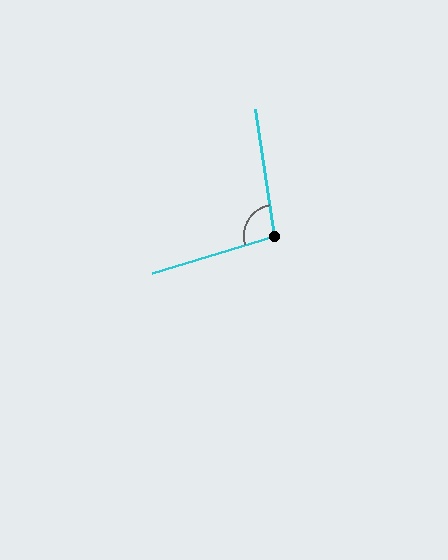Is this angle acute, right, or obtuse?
It is obtuse.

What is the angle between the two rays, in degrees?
Approximately 98 degrees.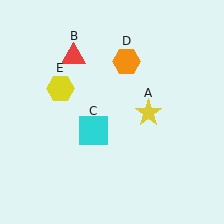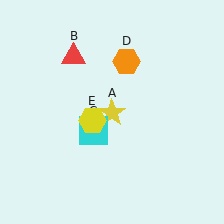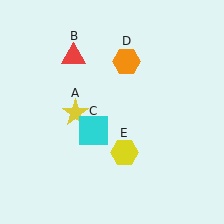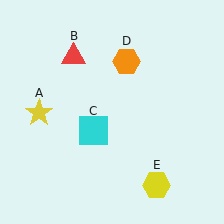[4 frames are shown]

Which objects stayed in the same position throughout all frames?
Red triangle (object B) and cyan square (object C) and orange hexagon (object D) remained stationary.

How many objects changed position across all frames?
2 objects changed position: yellow star (object A), yellow hexagon (object E).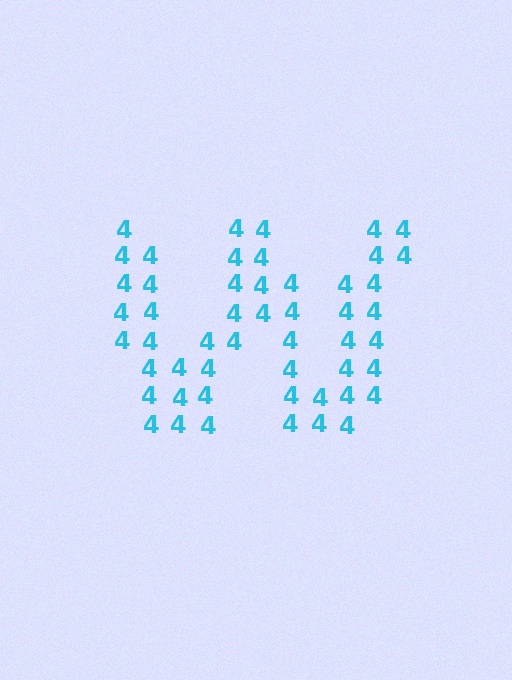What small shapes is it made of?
It is made of small digit 4's.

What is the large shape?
The large shape is the letter W.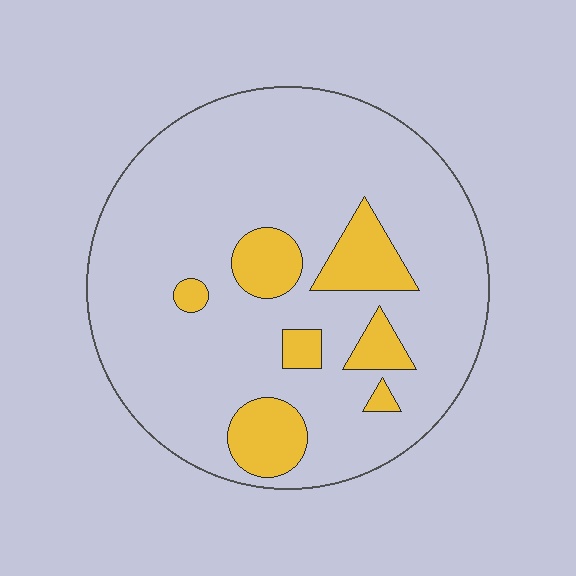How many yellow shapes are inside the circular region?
7.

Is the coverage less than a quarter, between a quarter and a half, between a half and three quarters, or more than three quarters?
Less than a quarter.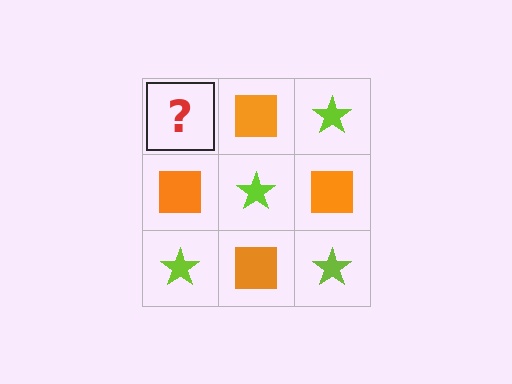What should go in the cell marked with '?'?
The missing cell should contain a lime star.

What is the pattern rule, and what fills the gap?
The rule is that it alternates lime star and orange square in a checkerboard pattern. The gap should be filled with a lime star.